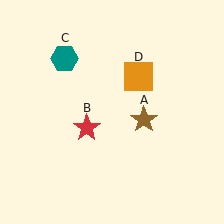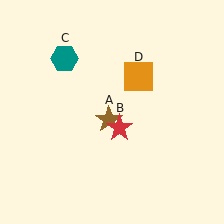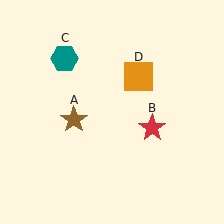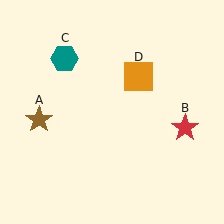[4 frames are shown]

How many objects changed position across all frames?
2 objects changed position: brown star (object A), red star (object B).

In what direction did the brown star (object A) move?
The brown star (object A) moved left.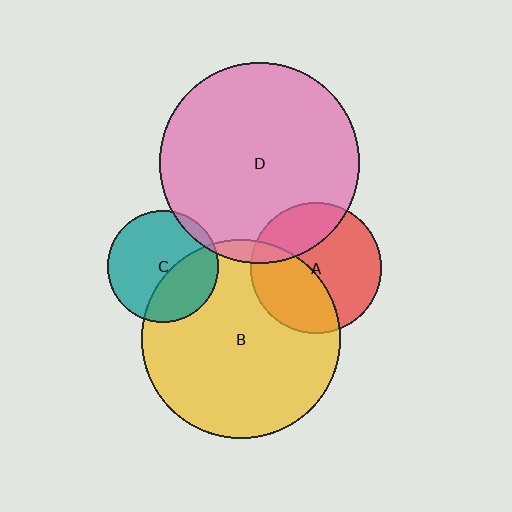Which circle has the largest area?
Circle D (pink).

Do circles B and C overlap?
Yes.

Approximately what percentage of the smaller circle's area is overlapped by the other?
Approximately 35%.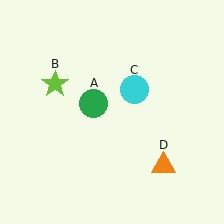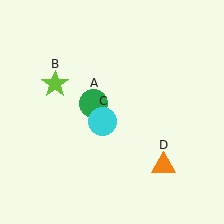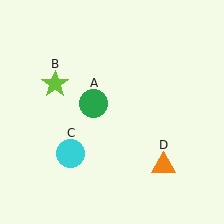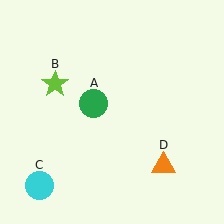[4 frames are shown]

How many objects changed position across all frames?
1 object changed position: cyan circle (object C).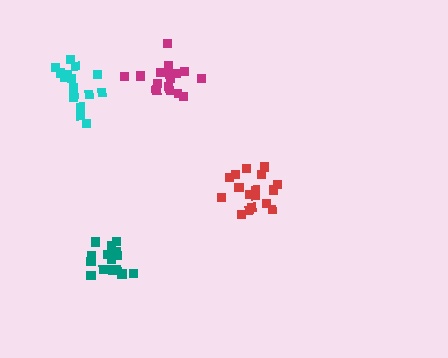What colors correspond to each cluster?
The clusters are colored: cyan, magenta, teal, red.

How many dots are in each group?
Group 1: 16 dots, Group 2: 18 dots, Group 3: 16 dots, Group 4: 17 dots (67 total).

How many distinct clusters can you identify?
There are 4 distinct clusters.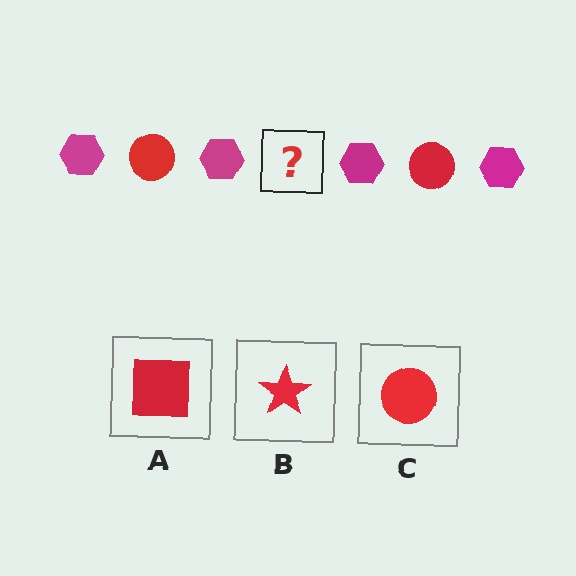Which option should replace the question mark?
Option C.